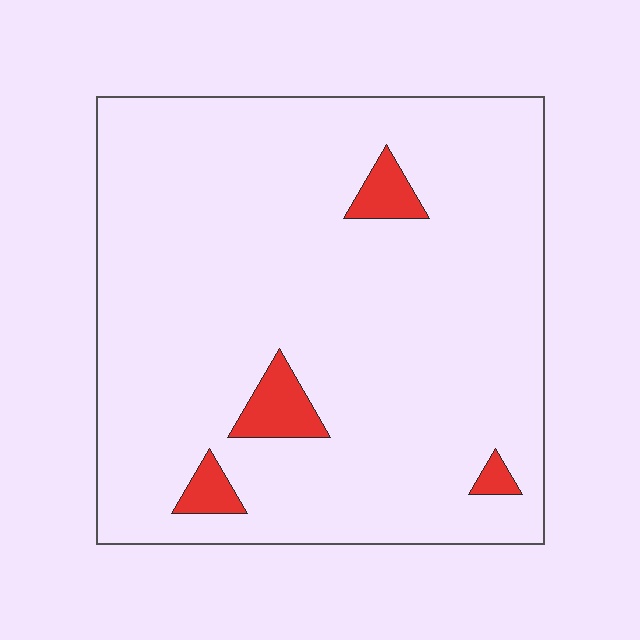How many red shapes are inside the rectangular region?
4.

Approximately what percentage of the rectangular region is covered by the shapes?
Approximately 5%.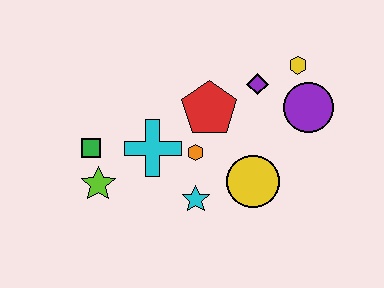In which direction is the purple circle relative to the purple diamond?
The purple circle is to the right of the purple diamond.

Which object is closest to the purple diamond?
The yellow hexagon is closest to the purple diamond.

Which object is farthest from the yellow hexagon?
The lime star is farthest from the yellow hexagon.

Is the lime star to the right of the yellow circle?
No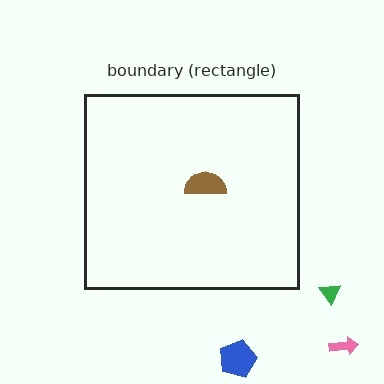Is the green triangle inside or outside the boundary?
Outside.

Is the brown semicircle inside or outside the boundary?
Inside.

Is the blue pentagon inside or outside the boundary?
Outside.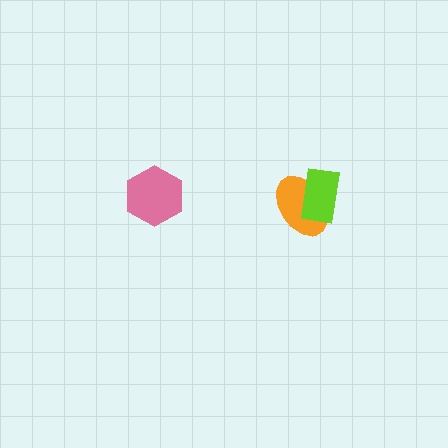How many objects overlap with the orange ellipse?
1 object overlaps with the orange ellipse.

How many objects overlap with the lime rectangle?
1 object overlaps with the lime rectangle.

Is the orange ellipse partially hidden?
Yes, it is partially covered by another shape.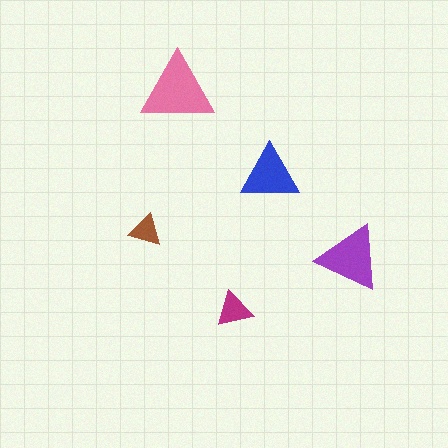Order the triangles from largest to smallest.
the pink one, the purple one, the blue one, the magenta one, the brown one.